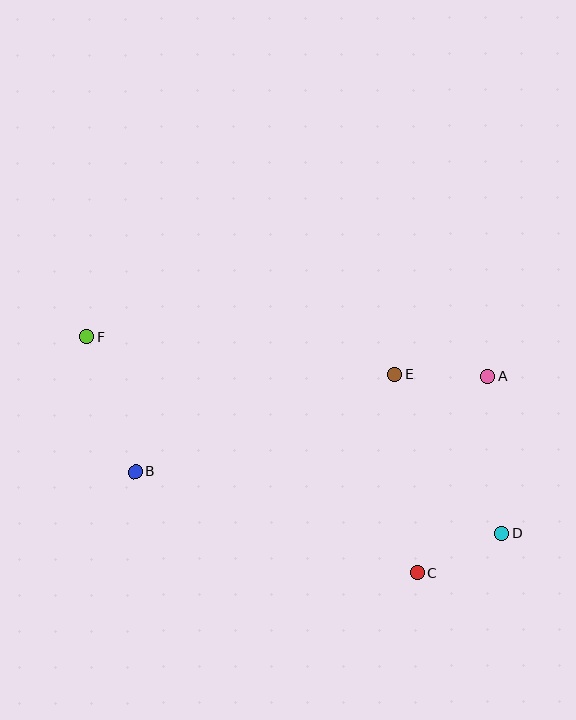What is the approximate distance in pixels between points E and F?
The distance between E and F is approximately 310 pixels.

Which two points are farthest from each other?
Points D and F are farthest from each other.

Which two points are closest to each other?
Points C and D are closest to each other.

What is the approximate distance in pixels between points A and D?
The distance between A and D is approximately 158 pixels.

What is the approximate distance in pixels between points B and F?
The distance between B and F is approximately 144 pixels.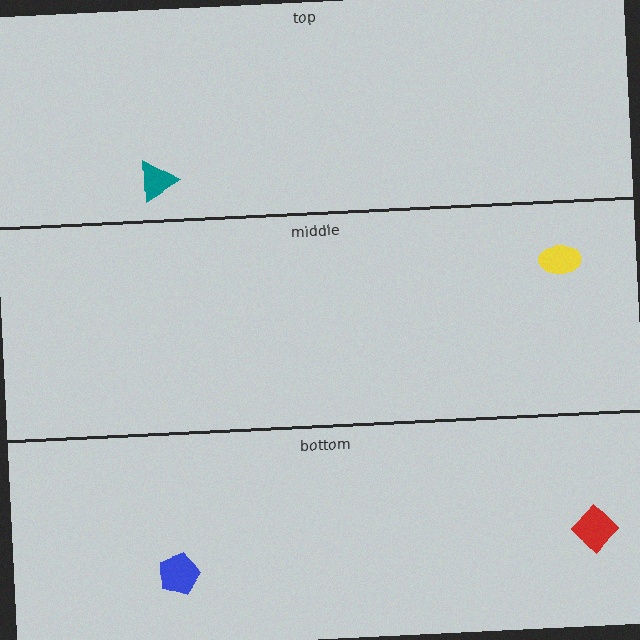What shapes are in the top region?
The teal triangle.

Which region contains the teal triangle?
The top region.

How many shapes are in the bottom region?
2.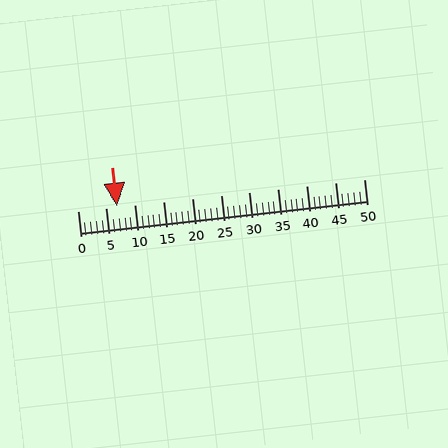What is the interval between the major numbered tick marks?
The major tick marks are spaced 5 units apart.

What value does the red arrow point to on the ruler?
The red arrow points to approximately 7.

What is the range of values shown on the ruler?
The ruler shows values from 0 to 50.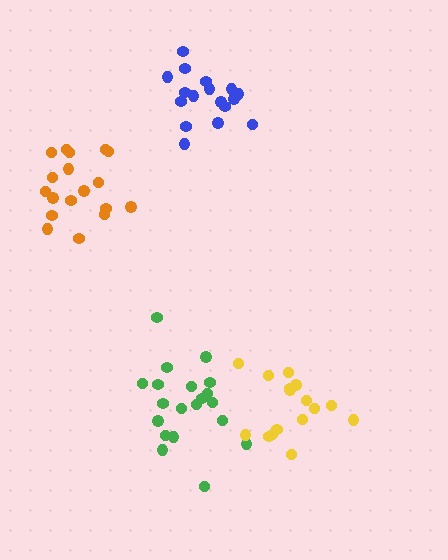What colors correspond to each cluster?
The clusters are colored: green, orange, yellow, blue.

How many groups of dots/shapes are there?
There are 4 groups.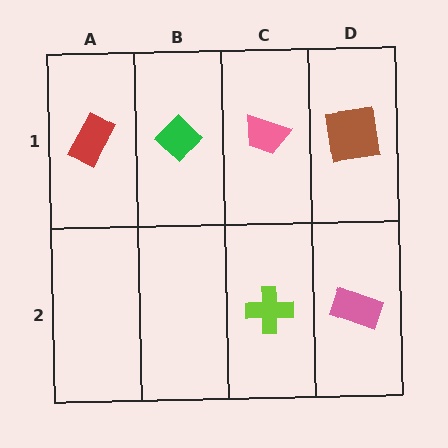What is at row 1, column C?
A pink trapezoid.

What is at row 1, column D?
A brown square.